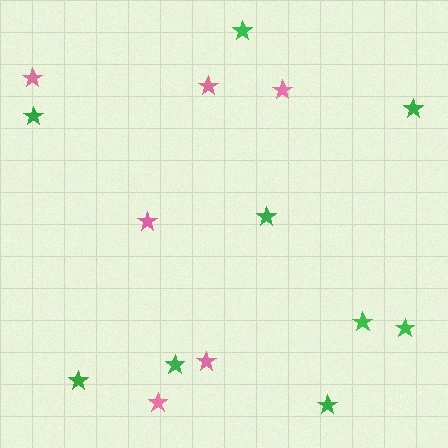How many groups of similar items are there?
There are 2 groups: one group of pink stars (6) and one group of green stars (9).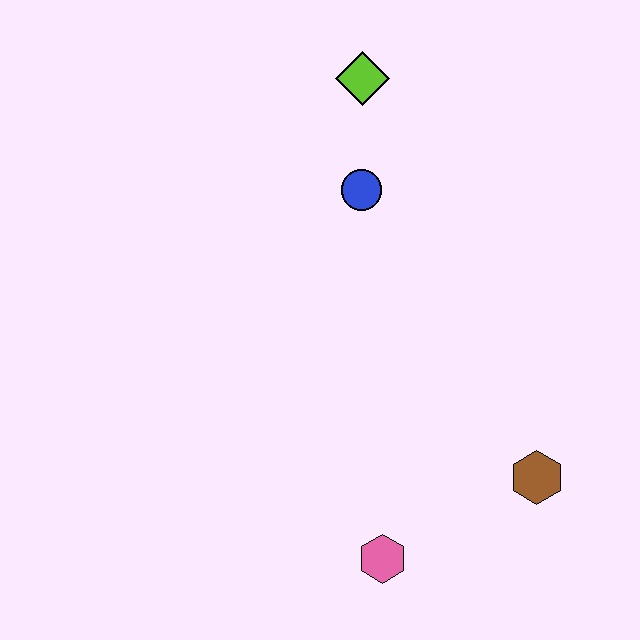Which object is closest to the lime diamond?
The blue circle is closest to the lime diamond.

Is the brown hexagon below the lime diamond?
Yes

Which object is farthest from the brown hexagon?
The lime diamond is farthest from the brown hexagon.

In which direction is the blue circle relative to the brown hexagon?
The blue circle is above the brown hexagon.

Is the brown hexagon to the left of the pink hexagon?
No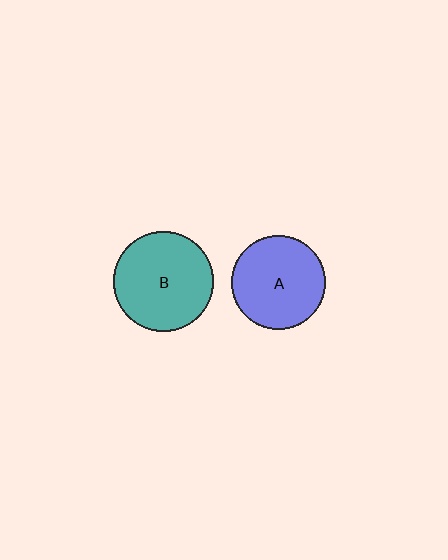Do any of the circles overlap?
No, none of the circles overlap.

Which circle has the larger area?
Circle B (teal).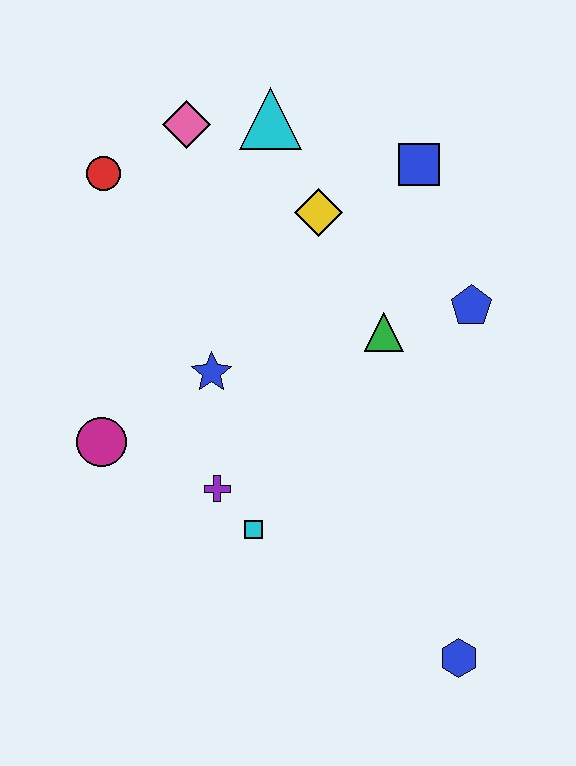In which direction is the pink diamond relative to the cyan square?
The pink diamond is above the cyan square.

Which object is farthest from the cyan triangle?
The blue hexagon is farthest from the cyan triangle.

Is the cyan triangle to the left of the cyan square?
No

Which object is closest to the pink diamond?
The cyan triangle is closest to the pink diamond.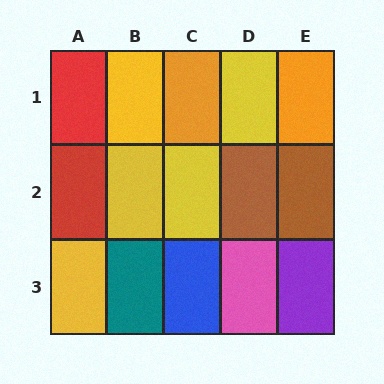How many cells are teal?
1 cell is teal.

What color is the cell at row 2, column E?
Brown.